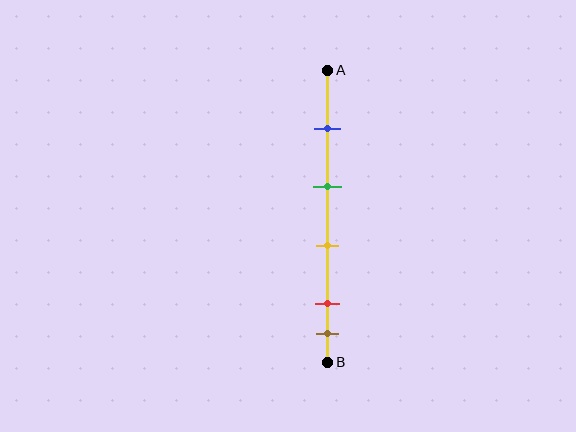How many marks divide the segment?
There are 5 marks dividing the segment.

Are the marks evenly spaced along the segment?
No, the marks are not evenly spaced.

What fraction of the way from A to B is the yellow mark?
The yellow mark is approximately 60% (0.6) of the way from A to B.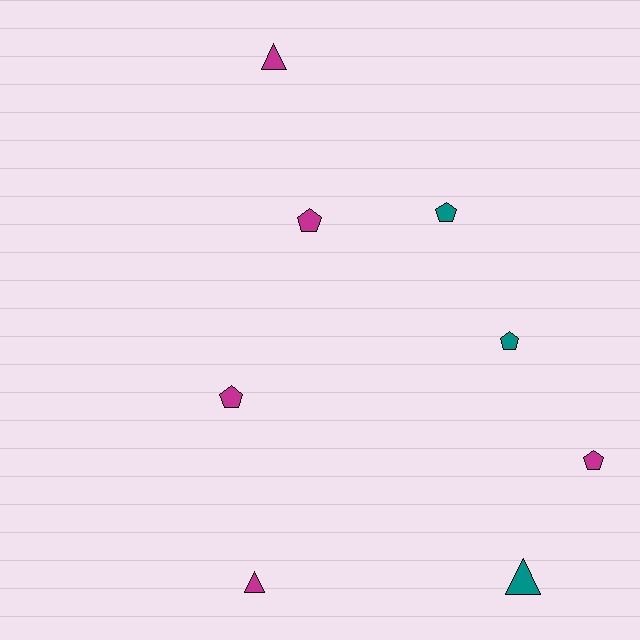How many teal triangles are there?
There is 1 teal triangle.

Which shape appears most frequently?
Pentagon, with 5 objects.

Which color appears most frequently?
Magenta, with 5 objects.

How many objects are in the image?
There are 8 objects.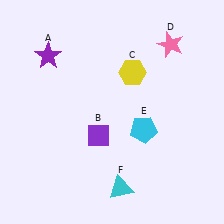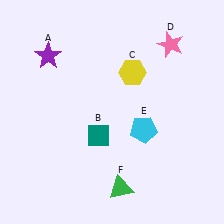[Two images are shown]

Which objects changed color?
B changed from purple to teal. F changed from cyan to green.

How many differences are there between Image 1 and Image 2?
There are 2 differences between the two images.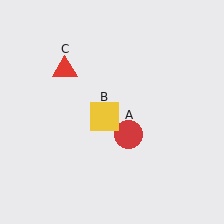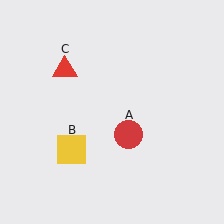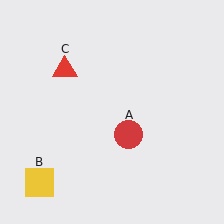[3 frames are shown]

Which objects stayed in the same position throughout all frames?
Red circle (object A) and red triangle (object C) remained stationary.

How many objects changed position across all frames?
1 object changed position: yellow square (object B).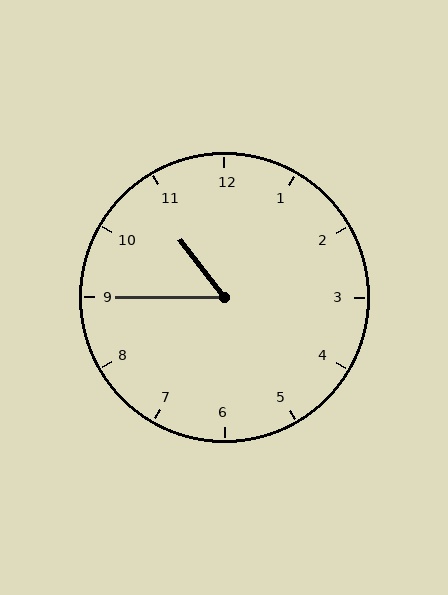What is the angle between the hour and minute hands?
Approximately 52 degrees.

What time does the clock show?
10:45.